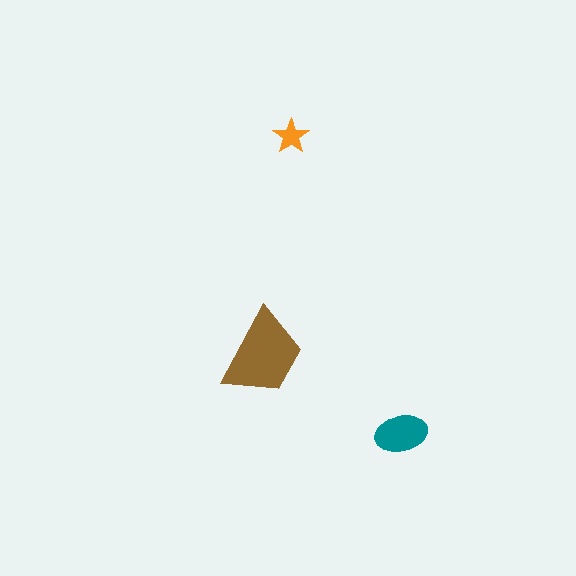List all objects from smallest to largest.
The orange star, the teal ellipse, the brown trapezoid.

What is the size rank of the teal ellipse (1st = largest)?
2nd.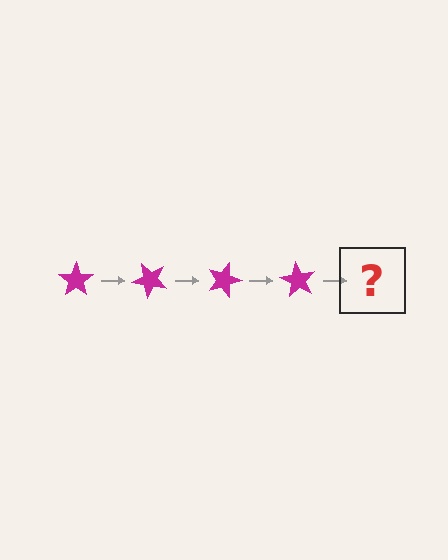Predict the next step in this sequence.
The next step is a magenta star rotated 180 degrees.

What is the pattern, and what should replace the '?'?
The pattern is that the star rotates 45 degrees each step. The '?' should be a magenta star rotated 180 degrees.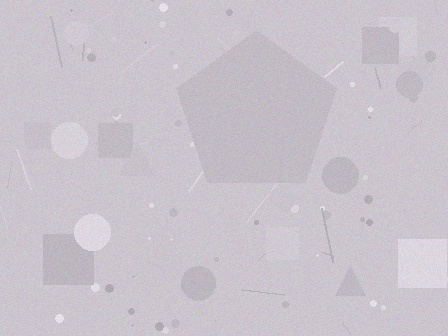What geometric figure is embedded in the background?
A pentagon is embedded in the background.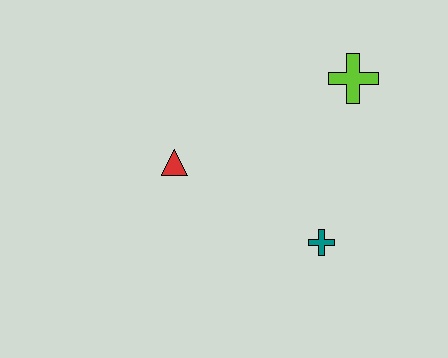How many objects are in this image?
There are 3 objects.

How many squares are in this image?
There are no squares.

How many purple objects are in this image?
There are no purple objects.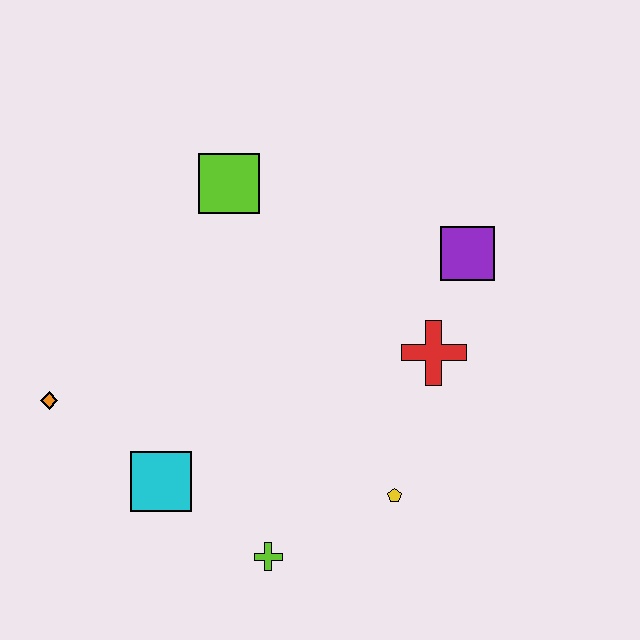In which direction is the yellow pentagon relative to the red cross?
The yellow pentagon is below the red cross.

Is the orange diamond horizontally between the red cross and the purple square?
No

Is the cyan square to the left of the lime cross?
Yes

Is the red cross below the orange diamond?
No